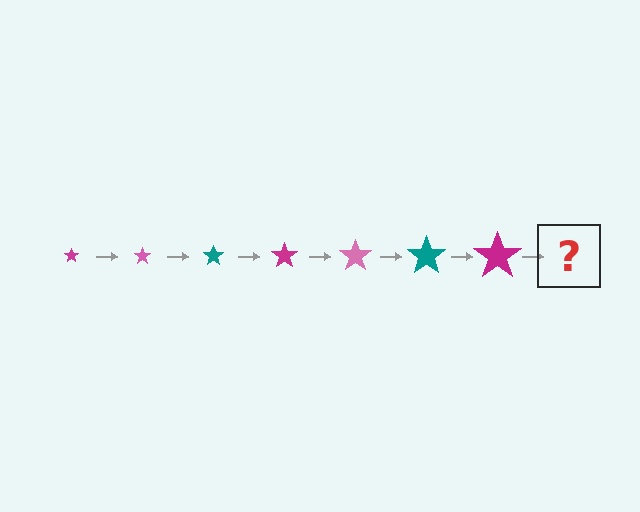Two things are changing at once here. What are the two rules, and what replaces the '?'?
The two rules are that the star grows larger each step and the color cycles through magenta, pink, and teal. The '?' should be a pink star, larger than the previous one.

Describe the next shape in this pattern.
It should be a pink star, larger than the previous one.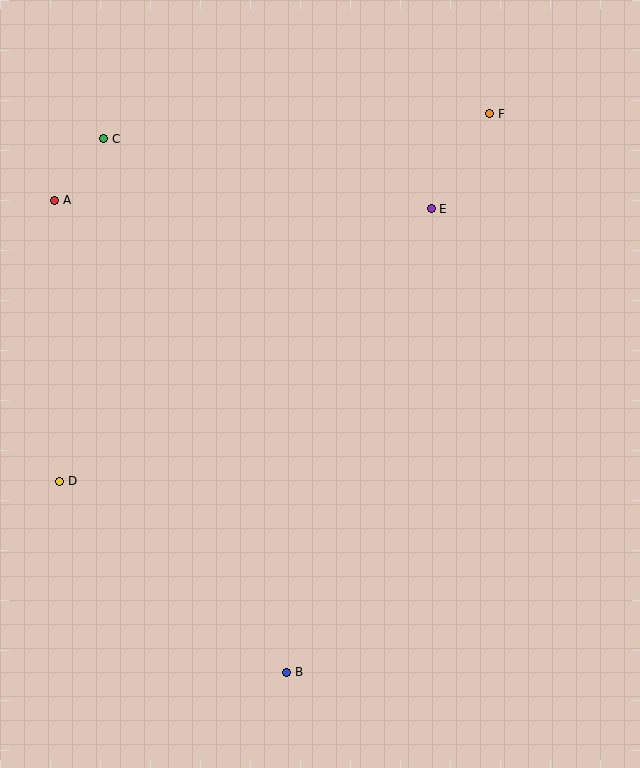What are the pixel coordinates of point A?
Point A is at (55, 200).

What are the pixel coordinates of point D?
Point D is at (60, 481).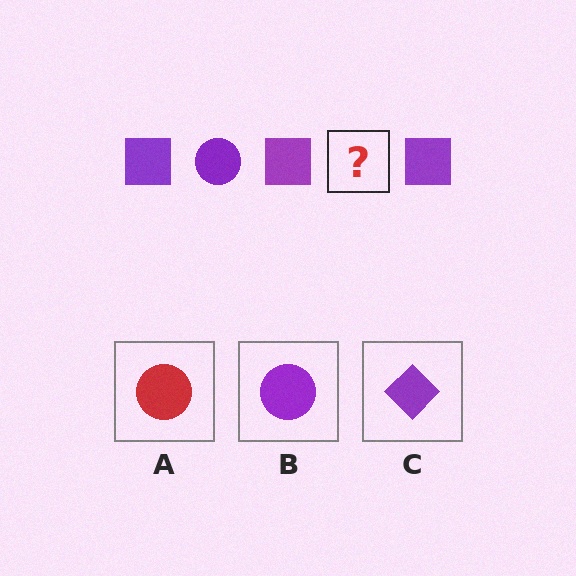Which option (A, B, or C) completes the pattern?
B.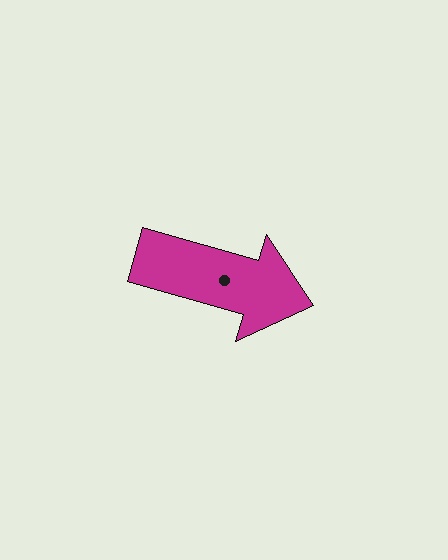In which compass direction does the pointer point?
East.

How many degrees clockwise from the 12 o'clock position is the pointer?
Approximately 106 degrees.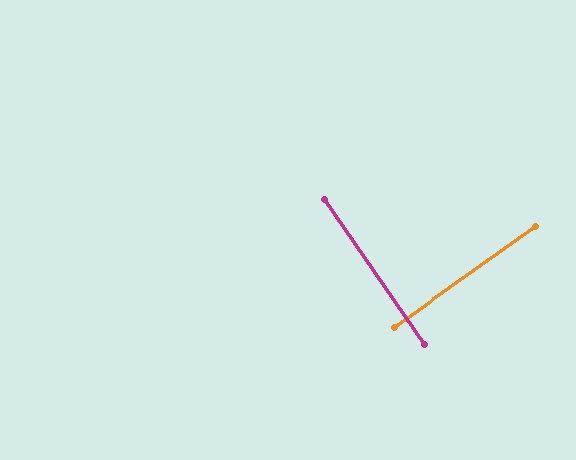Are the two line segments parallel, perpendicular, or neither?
Perpendicular — they meet at approximately 89°.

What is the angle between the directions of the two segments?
Approximately 89 degrees.